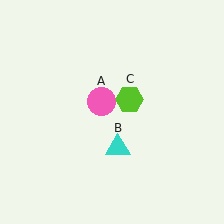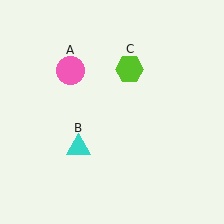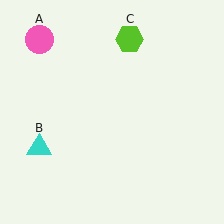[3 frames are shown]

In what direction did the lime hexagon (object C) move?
The lime hexagon (object C) moved up.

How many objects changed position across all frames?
3 objects changed position: pink circle (object A), cyan triangle (object B), lime hexagon (object C).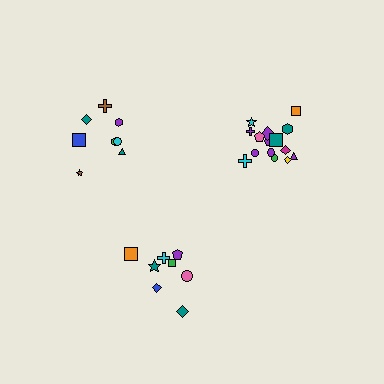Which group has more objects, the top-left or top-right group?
The top-right group.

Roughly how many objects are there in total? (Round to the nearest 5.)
Roughly 30 objects in total.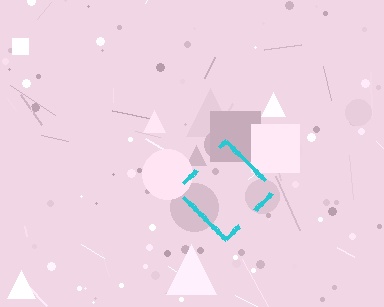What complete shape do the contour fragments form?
The contour fragments form a diamond.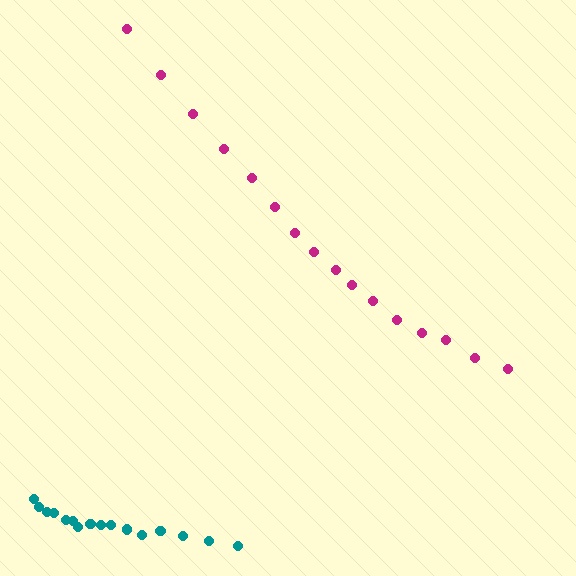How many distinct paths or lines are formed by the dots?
There are 2 distinct paths.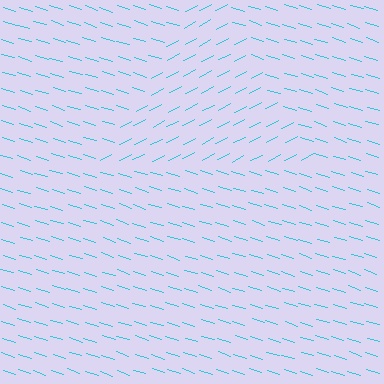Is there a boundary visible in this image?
Yes, there is a texture boundary formed by a change in line orientation.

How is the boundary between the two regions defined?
The boundary is defined purely by a change in line orientation (approximately 45 degrees difference). All lines are the same color and thickness.